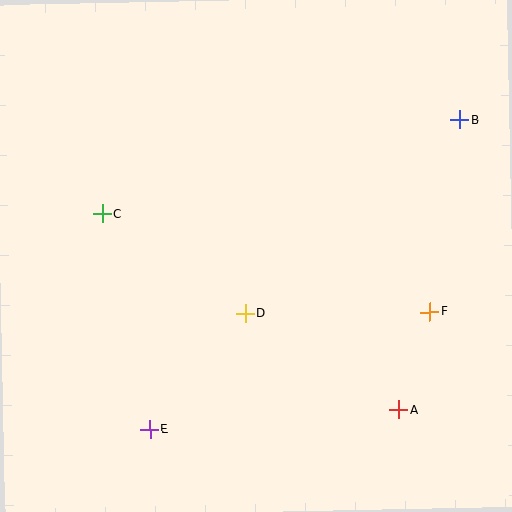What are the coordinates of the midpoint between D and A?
The midpoint between D and A is at (322, 362).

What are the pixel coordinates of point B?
Point B is at (460, 120).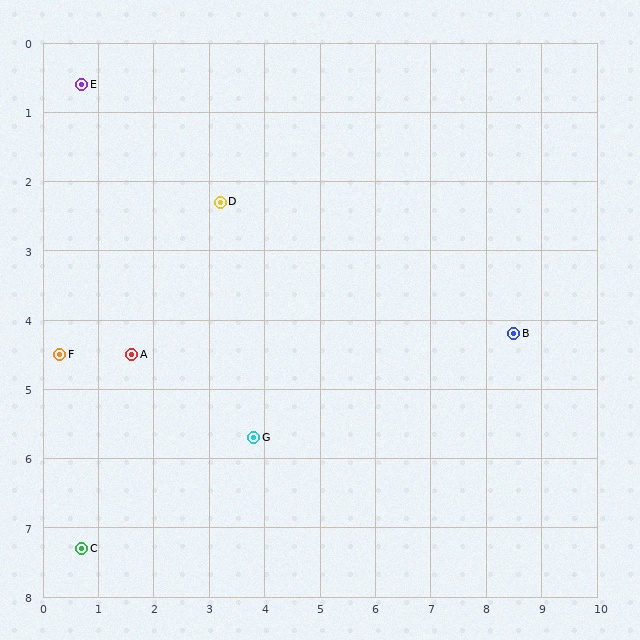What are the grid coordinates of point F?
Point F is at approximately (0.3, 4.5).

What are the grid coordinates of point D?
Point D is at approximately (3.2, 2.3).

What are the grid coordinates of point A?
Point A is at approximately (1.6, 4.5).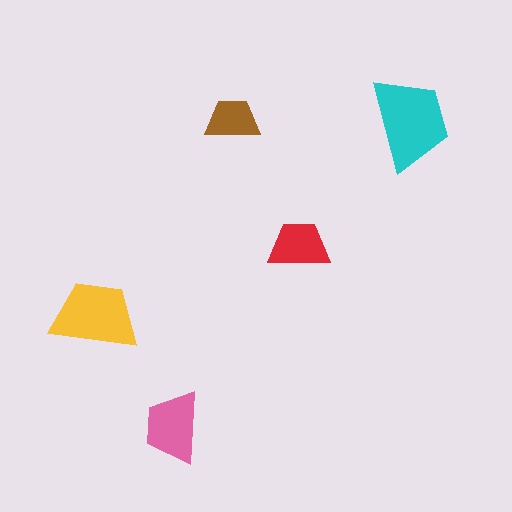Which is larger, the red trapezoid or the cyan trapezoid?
The cyan one.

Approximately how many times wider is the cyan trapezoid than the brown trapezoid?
About 1.5 times wider.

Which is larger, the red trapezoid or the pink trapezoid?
The pink one.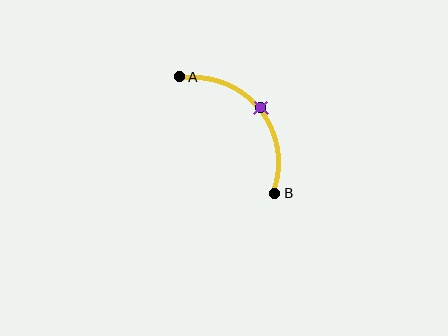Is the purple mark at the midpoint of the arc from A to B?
Yes. The purple mark lies on the arc at equal arc-length from both A and B — it is the arc midpoint.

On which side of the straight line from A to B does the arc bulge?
The arc bulges above and to the right of the straight line connecting A and B.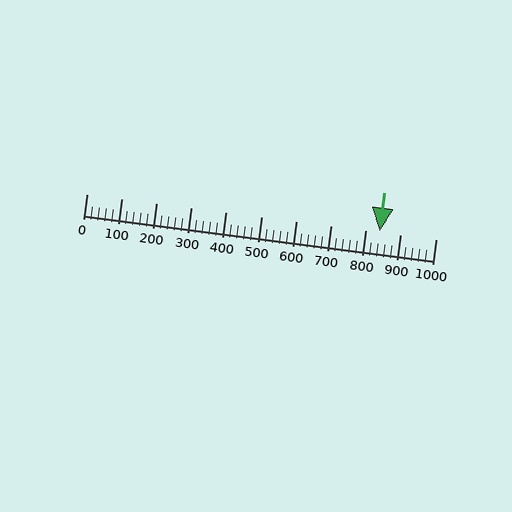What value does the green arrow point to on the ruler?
The green arrow points to approximately 840.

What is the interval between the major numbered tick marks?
The major tick marks are spaced 100 units apart.